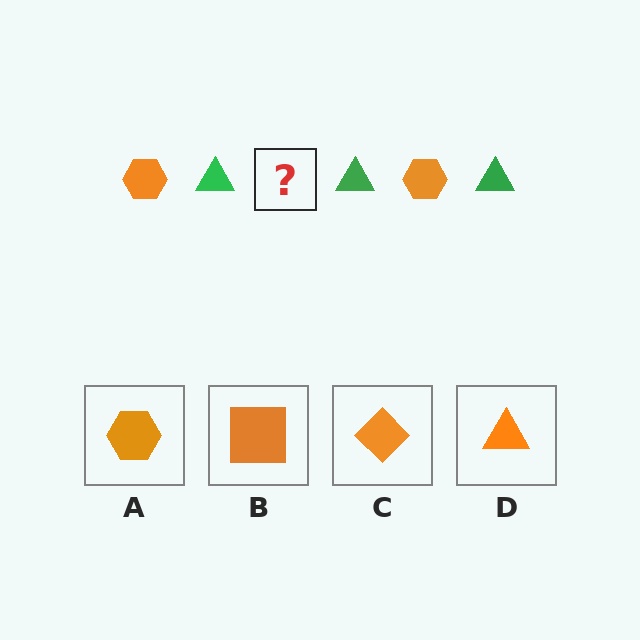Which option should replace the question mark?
Option A.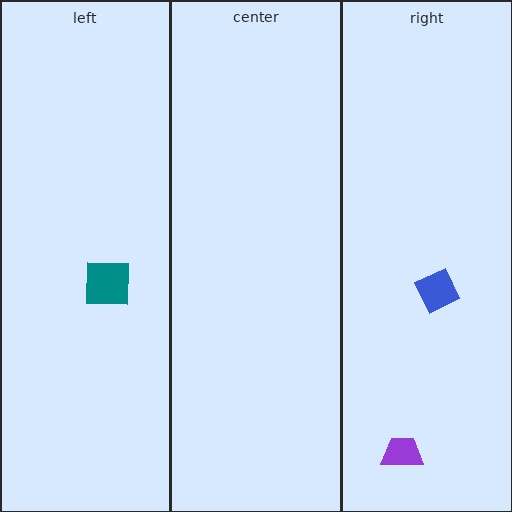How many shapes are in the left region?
1.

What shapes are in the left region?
The teal square.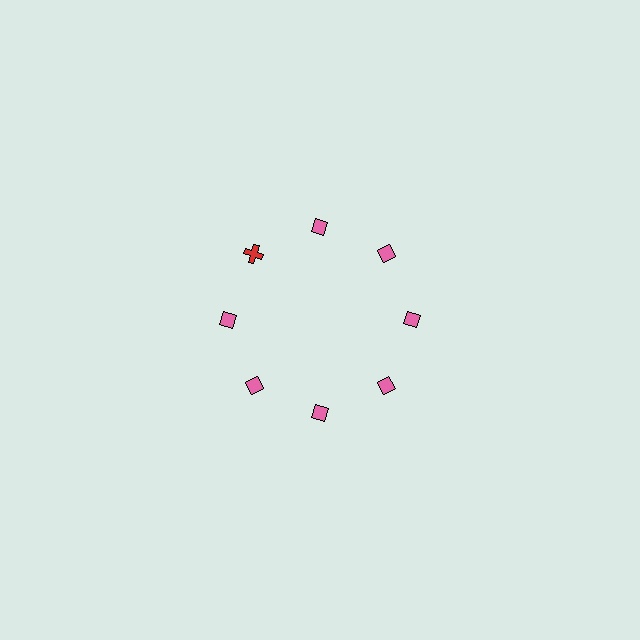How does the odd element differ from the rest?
It differs in both color (red instead of pink) and shape (cross instead of diamond).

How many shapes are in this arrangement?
There are 8 shapes arranged in a ring pattern.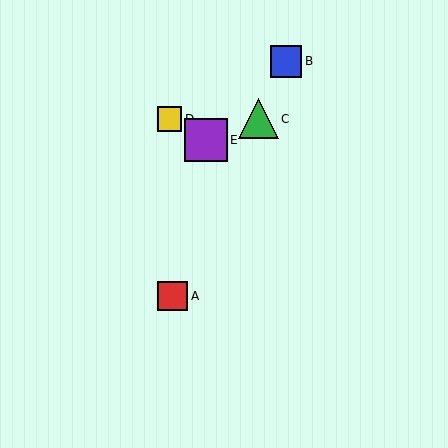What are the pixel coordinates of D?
Object D is at (169, 119).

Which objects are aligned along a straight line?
Objects A, B, C are aligned along a straight line.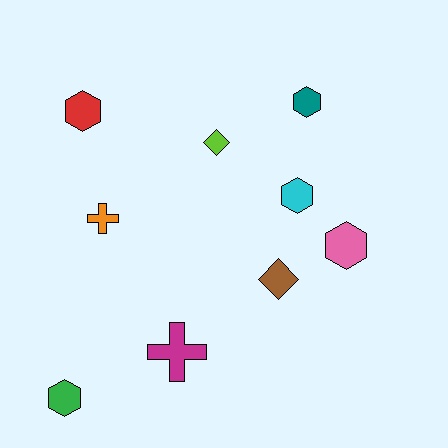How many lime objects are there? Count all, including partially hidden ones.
There is 1 lime object.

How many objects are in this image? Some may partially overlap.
There are 9 objects.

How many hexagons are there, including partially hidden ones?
There are 5 hexagons.